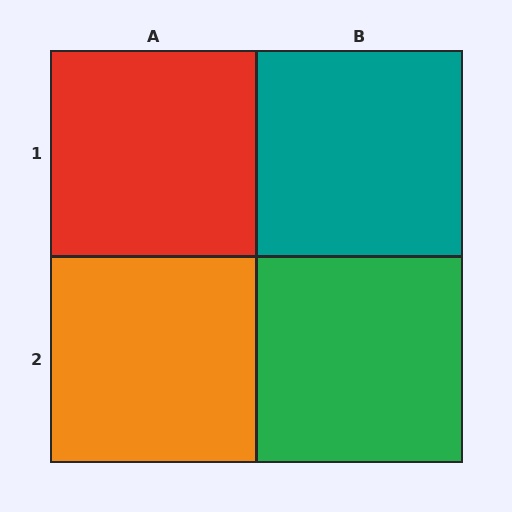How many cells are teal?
1 cell is teal.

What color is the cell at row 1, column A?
Red.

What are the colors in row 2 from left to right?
Orange, green.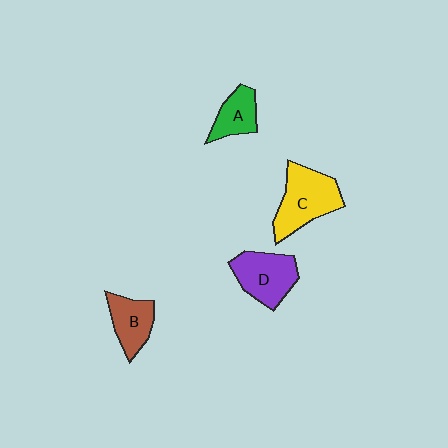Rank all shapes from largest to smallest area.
From largest to smallest: C (yellow), D (purple), B (brown), A (green).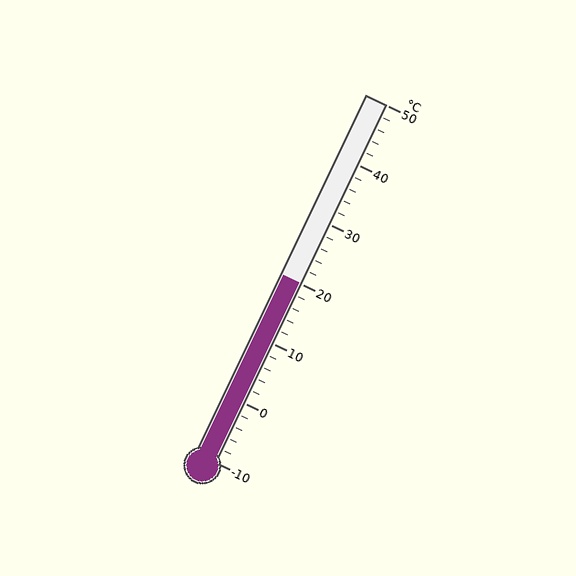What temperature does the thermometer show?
The thermometer shows approximately 20°C.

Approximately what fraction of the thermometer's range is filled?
The thermometer is filled to approximately 50% of its range.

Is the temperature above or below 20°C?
The temperature is at 20°C.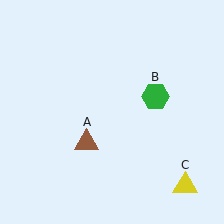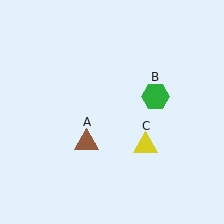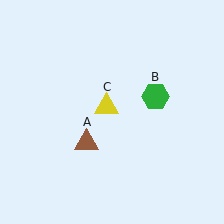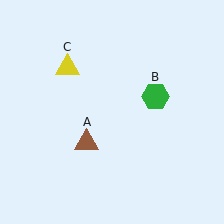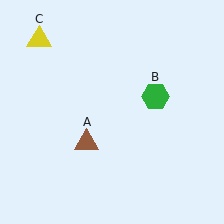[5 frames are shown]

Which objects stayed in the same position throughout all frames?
Brown triangle (object A) and green hexagon (object B) remained stationary.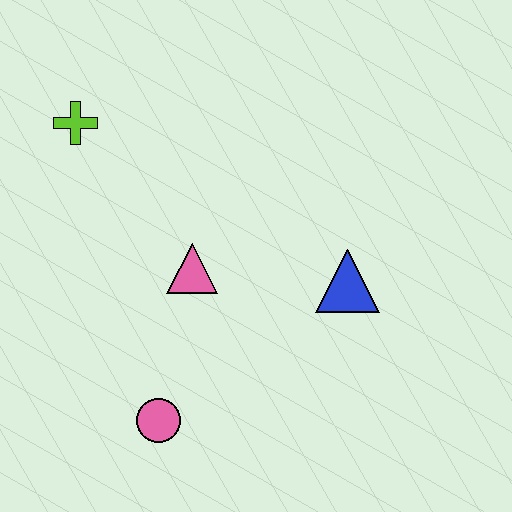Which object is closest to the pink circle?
The pink triangle is closest to the pink circle.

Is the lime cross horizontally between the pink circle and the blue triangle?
No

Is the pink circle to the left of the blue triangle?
Yes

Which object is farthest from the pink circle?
The lime cross is farthest from the pink circle.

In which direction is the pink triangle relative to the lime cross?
The pink triangle is below the lime cross.